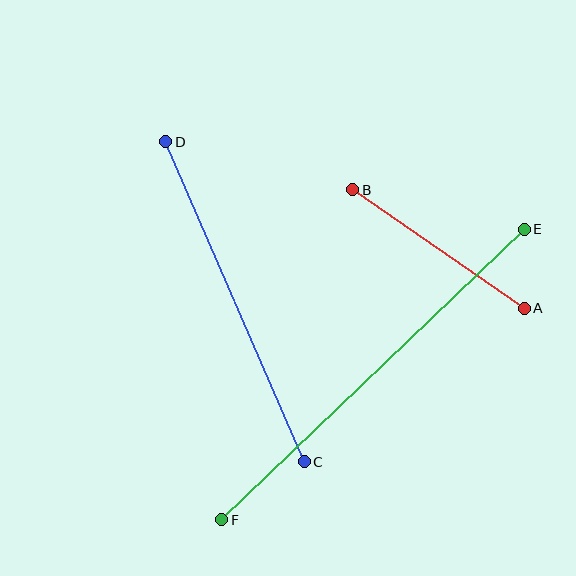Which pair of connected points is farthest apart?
Points E and F are farthest apart.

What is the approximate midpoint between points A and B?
The midpoint is at approximately (438, 249) pixels.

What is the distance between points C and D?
The distance is approximately 349 pixels.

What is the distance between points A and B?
The distance is approximately 208 pixels.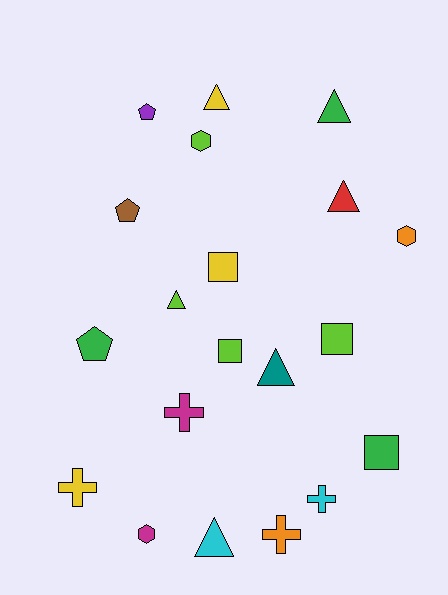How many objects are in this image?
There are 20 objects.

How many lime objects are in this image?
There are 4 lime objects.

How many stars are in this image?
There are no stars.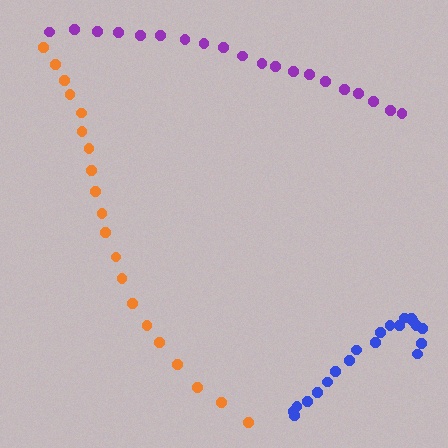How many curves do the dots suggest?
There are 3 distinct paths.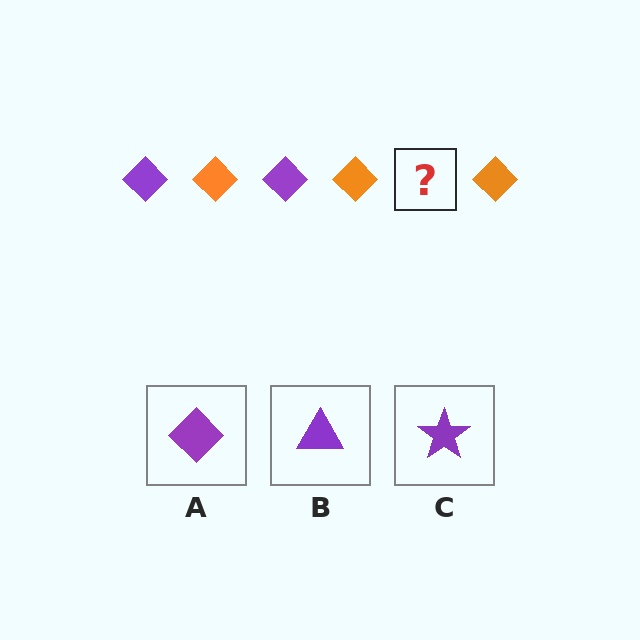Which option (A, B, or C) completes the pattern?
A.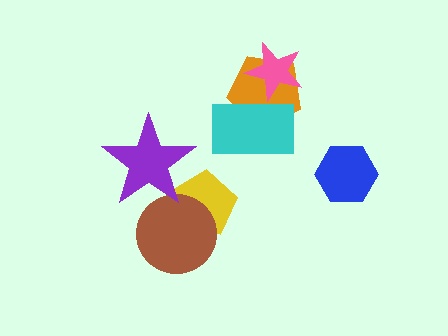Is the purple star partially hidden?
No, no other shape covers it.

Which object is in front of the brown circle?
The purple star is in front of the brown circle.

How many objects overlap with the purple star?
2 objects overlap with the purple star.